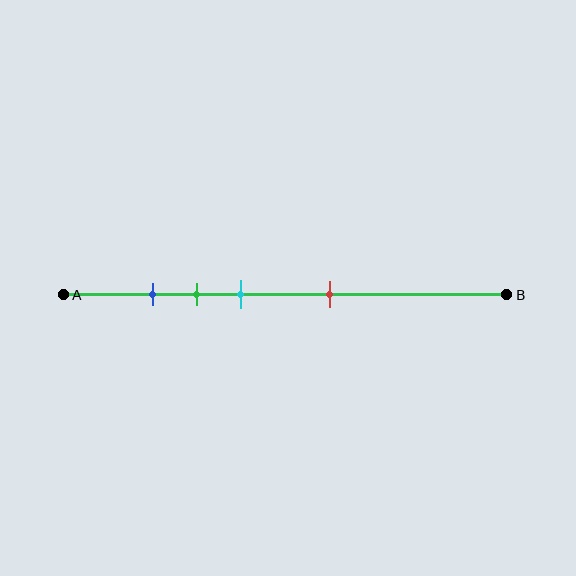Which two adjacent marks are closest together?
The blue and green marks are the closest adjacent pair.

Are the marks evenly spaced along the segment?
No, the marks are not evenly spaced.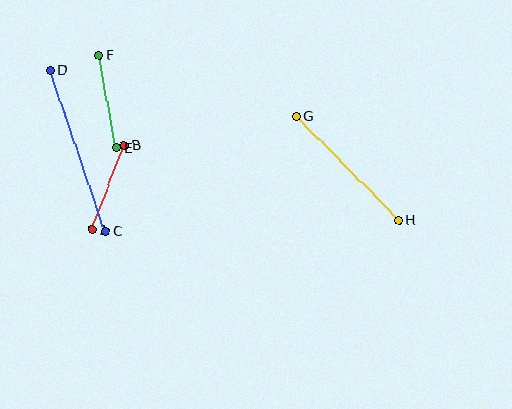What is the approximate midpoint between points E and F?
The midpoint is at approximately (108, 102) pixels.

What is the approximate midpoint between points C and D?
The midpoint is at approximately (78, 151) pixels.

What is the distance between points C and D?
The distance is approximately 171 pixels.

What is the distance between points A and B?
The distance is approximately 90 pixels.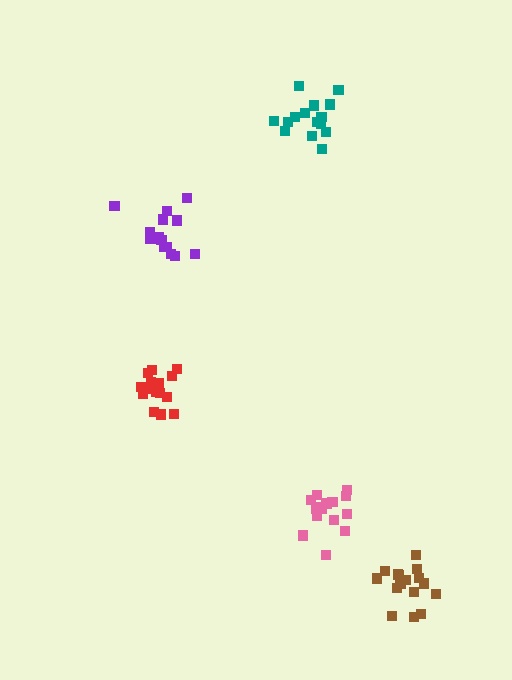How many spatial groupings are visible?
There are 5 spatial groupings.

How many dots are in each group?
Group 1: 17 dots, Group 2: 16 dots, Group 3: 15 dots, Group 4: 14 dots, Group 5: 16 dots (78 total).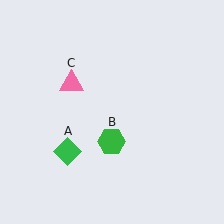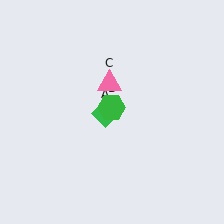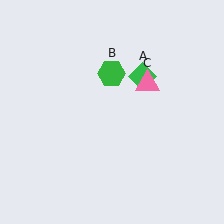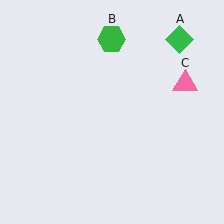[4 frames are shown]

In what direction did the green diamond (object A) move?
The green diamond (object A) moved up and to the right.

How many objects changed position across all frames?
3 objects changed position: green diamond (object A), green hexagon (object B), pink triangle (object C).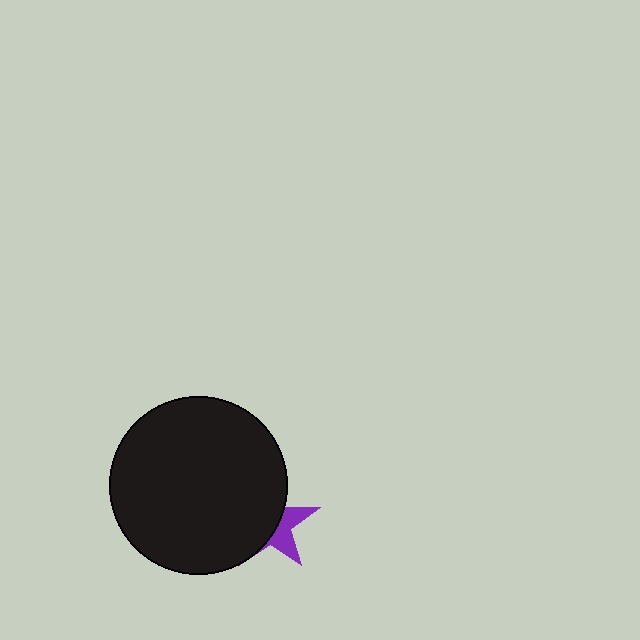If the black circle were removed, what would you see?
You would see the complete purple star.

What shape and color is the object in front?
The object in front is a black circle.